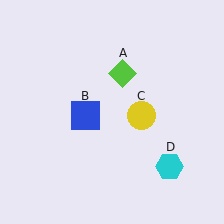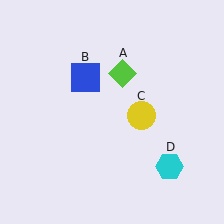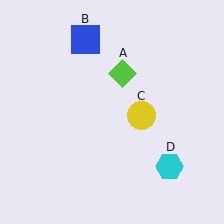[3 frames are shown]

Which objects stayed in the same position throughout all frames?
Lime diamond (object A) and yellow circle (object C) and cyan hexagon (object D) remained stationary.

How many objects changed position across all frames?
1 object changed position: blue square (object B).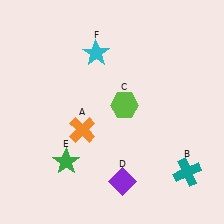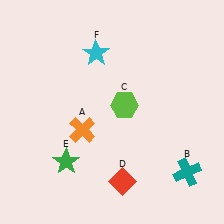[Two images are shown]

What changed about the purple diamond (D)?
In Image 1, D is purple. In Image 2, it changed to red.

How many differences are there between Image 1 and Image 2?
There is 1 difference between the two images.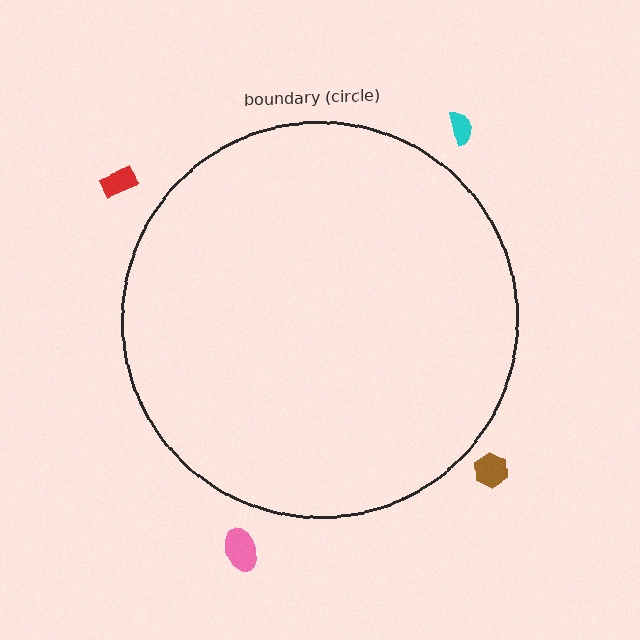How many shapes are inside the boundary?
0 inside, 4 outside.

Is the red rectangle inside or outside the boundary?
Outside.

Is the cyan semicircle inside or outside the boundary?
Outside.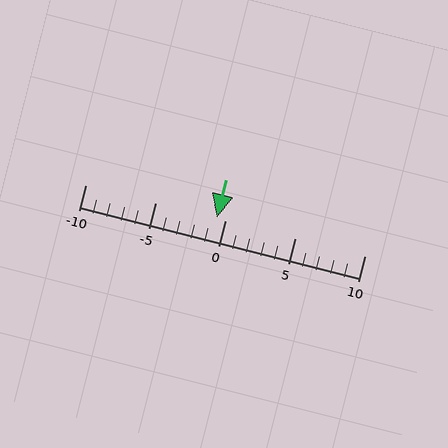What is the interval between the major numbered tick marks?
The major tick marks are spaced 5 units apart.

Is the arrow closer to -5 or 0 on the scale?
The arrow is closer to 0.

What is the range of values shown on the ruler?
The ruler shows values from -10 to 10.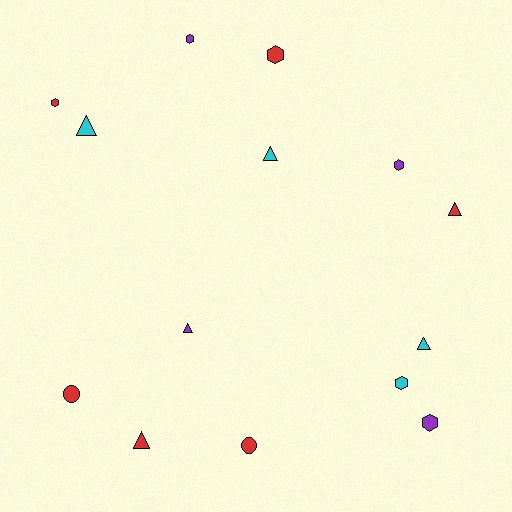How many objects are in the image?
There are 14 objects.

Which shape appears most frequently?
Hexagon, with 6 objects.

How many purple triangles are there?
There is 1 purple triangle.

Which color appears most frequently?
Red, with 6 objects.